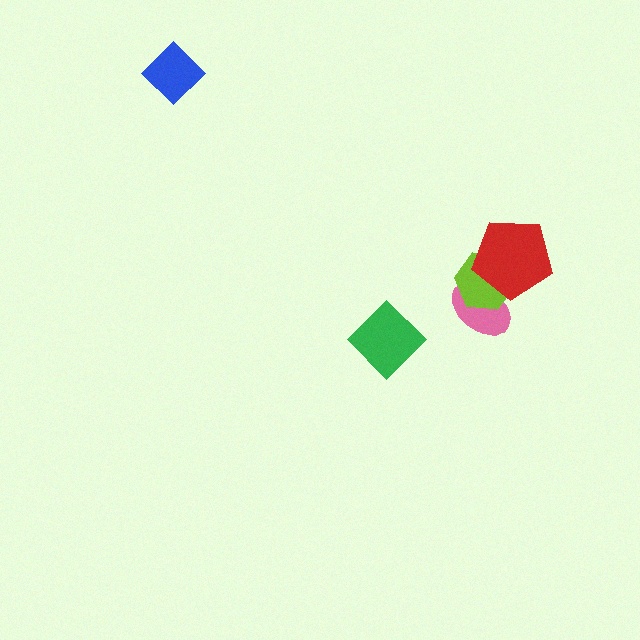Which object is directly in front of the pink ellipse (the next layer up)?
The lime hexagon is directly in front of the pink ellipse.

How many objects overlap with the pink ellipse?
2 objects overlap with the pink ellipse.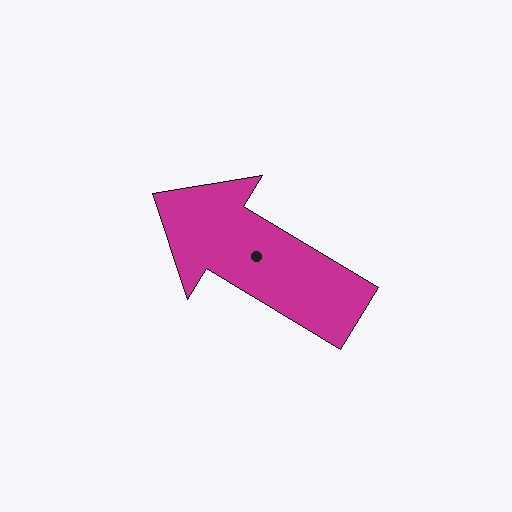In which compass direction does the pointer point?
Northwest.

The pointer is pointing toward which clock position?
Roughly 10 o'clock.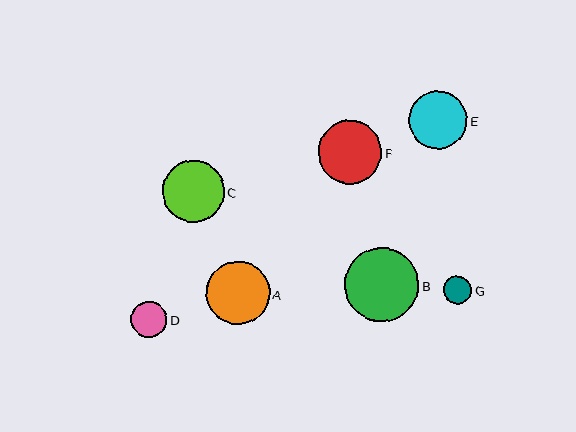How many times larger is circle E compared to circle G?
Circle E is approximately 2.1 times the size of circle G.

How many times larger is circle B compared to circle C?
Circle B is approximately 1.2 times the size of circle C.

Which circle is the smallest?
Circle G is the smallest with a size of approximately 28 pixels.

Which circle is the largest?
Circle B is the largest with a size of approximately 74 pixels.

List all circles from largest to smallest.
From largest to smallest: B, F, A, C, E, D, G.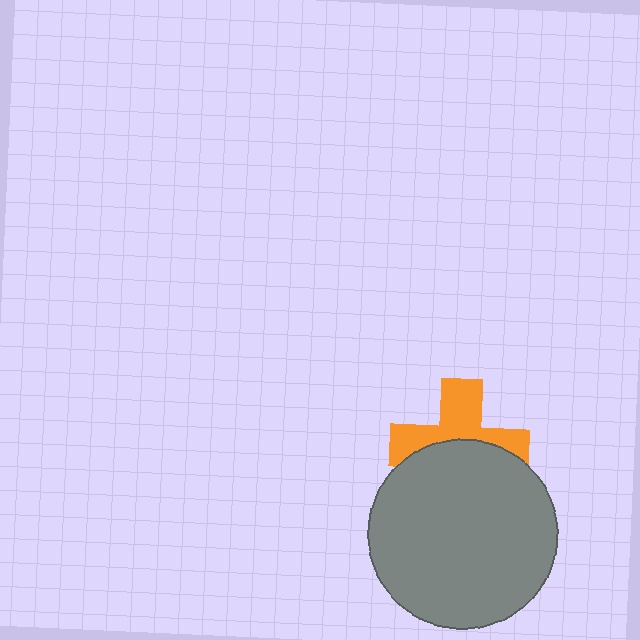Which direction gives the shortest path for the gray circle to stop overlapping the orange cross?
Moving down gives the shortest separation.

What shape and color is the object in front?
The object in front is a gray circle.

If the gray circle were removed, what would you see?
You would see the complete orange cross.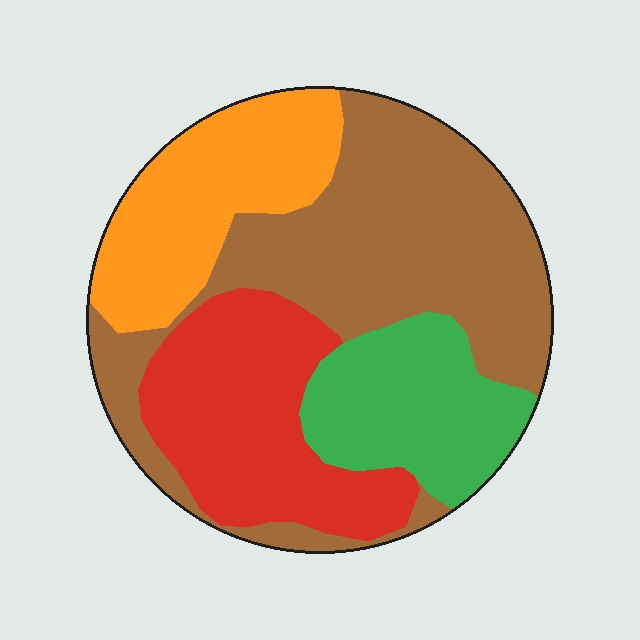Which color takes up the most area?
Brown, at roughly 40%.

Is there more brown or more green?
Brown.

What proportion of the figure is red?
Red covers roughly 25% of the figure.